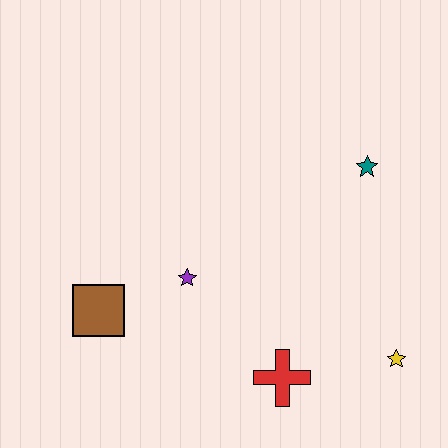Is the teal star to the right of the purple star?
Yes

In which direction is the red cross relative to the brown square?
The red cross is to the right of the brown square.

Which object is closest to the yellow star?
The red cross is closest to the yellow star.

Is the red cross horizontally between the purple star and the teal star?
Yes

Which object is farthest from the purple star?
The yellow star is farthest from the purple star.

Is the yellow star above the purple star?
No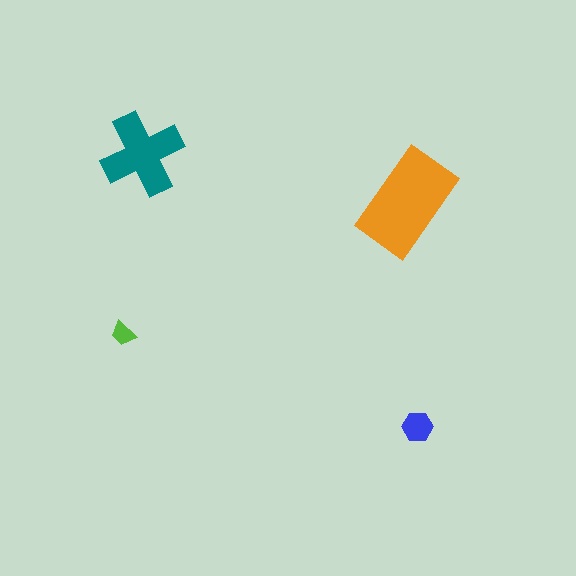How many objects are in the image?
There are 4 objects in the image.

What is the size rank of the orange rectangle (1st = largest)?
1st.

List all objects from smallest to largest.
The lime trapezoid, the blue hexagon, the teal cross, the orange rectangle.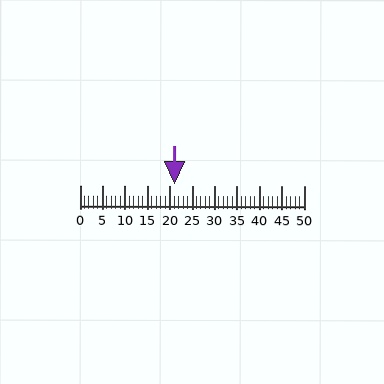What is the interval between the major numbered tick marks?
The major tick marks are spaced 5 units apart.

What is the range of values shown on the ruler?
The ruler shows values from 0 to 50.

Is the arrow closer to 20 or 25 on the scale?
The arrow is closer to 20.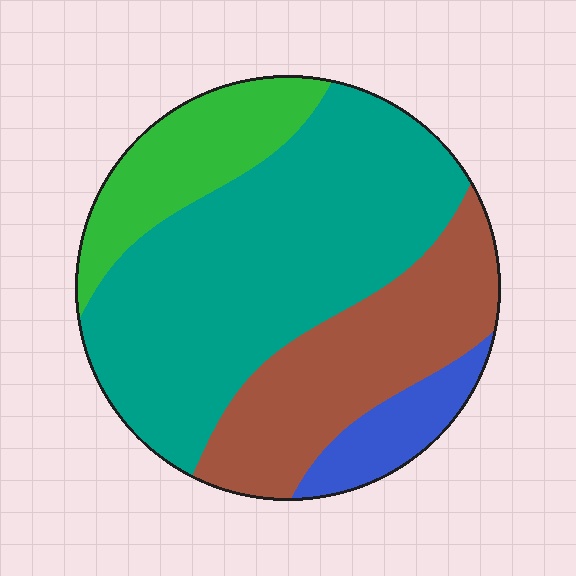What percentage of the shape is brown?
Brown takes up about one quarter (1/4) of the shape.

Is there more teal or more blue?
Teal.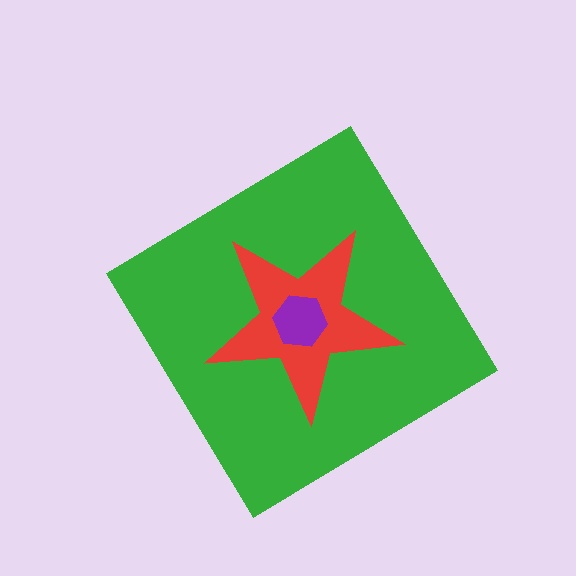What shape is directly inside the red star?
The purple hexagon.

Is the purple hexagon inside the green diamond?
Yes.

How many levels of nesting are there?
3.